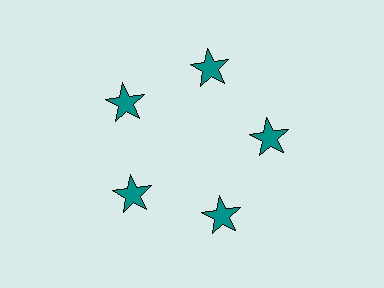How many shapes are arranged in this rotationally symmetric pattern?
There are 5 shapes, arranged in 5 groups of 1.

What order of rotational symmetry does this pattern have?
This pattern has 5-fold rotational symmetry.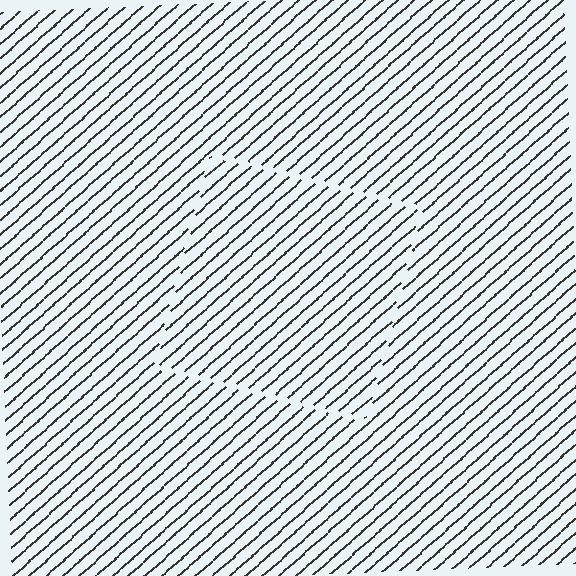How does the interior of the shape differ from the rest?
The interior of the shape contains the same grating, shifted by half a period — the contour is defined by the phase discontinuity where line-ends from the inner and outer gratings abut.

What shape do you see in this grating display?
An illusory square. The interior of the shape contains the same grating, shifted by half a period — the contour is defined by the phase discontinuity where line-ends from the inner and outer gratings abut.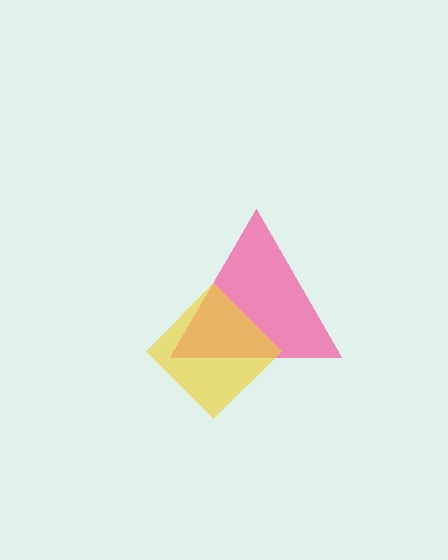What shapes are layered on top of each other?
The layered shapes are: a pink triangle, a yellow diamond.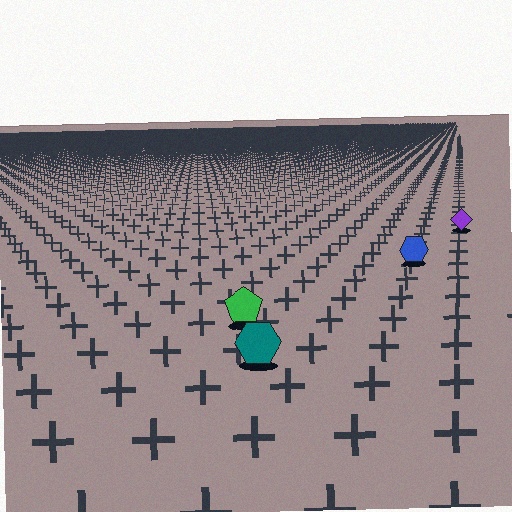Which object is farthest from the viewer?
The purple diamond is farthest from the viewer. It appears smaller and the ground texture around it is denser.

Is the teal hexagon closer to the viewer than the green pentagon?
Yes. The teal hexagon is closer — you can tell from the texture gradient: the ground texture is coarser near it.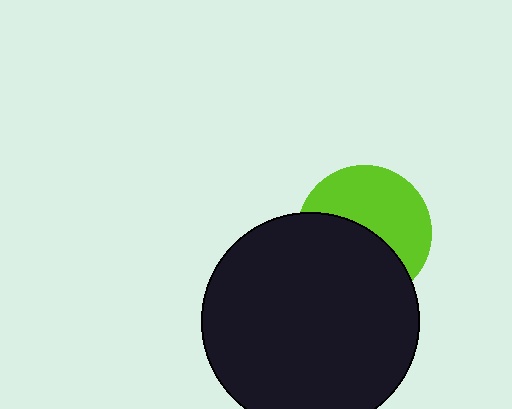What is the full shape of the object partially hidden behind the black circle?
The partially hidden object is a lime circle.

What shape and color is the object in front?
The object in front is a black circle.